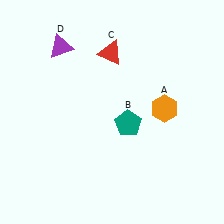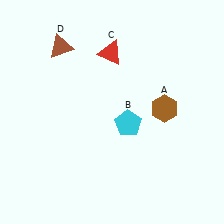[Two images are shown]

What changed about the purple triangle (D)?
In Image 1, D is purple. In Image 2, it changed to brown.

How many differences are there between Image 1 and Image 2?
There are 3 differences between the two images.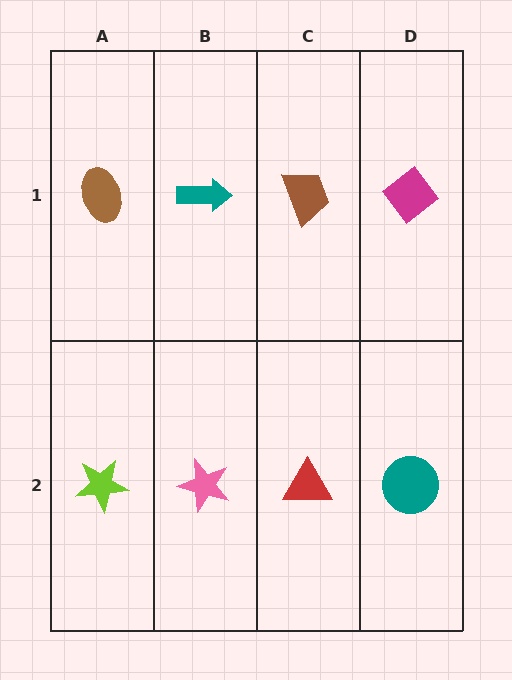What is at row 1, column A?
A brown ellipse.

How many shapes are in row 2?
4 shapes.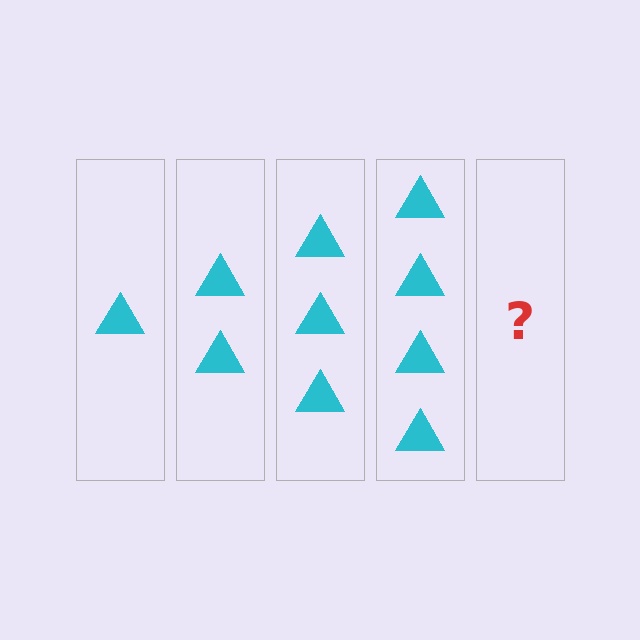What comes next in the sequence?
The next element should be 5 triangles.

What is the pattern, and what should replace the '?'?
The pattern is that each step adds one more triangle. The '?' should be 5 triangles.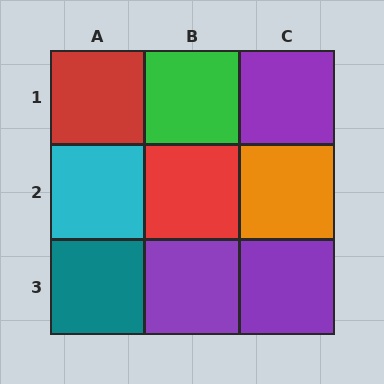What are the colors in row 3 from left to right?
Teal, purple, purple.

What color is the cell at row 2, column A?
Cyan.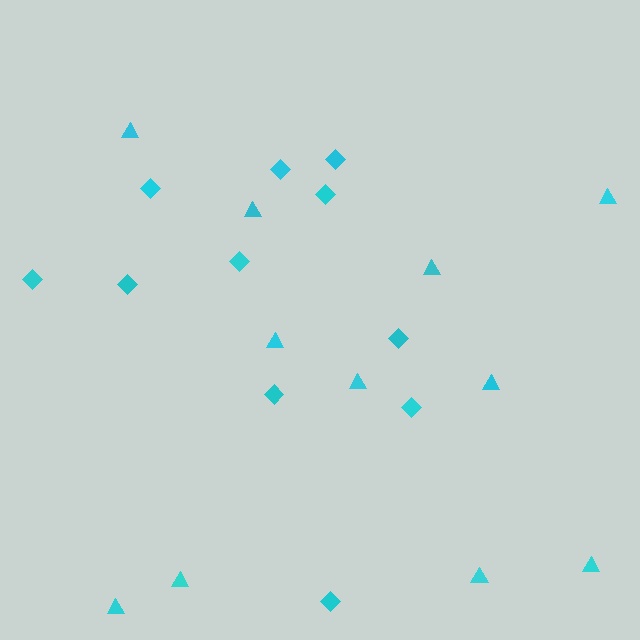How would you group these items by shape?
There are 2 groups: one group of diamonds (11) and one group of triangles (11).